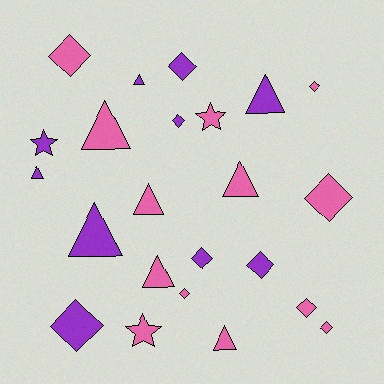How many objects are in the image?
There are 23 objects.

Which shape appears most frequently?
Diamond, with 11 objects.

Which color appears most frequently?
Pink, with 13 objects.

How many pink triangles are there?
There are 5 pink triangles.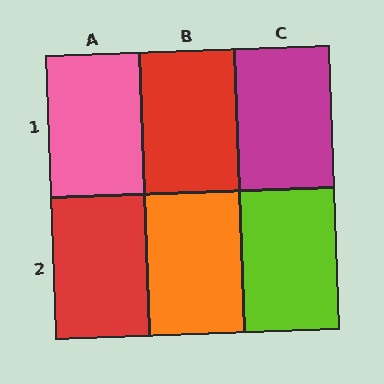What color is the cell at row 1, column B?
Red.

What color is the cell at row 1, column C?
Magenta.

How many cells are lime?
1 cell is lime.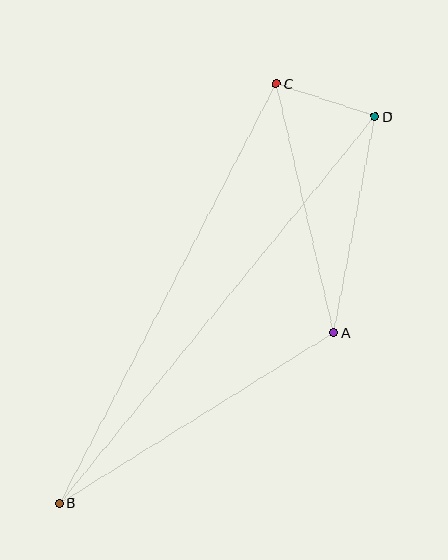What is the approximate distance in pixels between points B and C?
The distance between B and C is approximately 472 pixels.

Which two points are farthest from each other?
Points B and D are farthest from each other.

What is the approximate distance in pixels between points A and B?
The distance between A and B is approximately 323 pixels.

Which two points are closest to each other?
Points C and D are closest to each other.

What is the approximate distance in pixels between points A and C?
The distance between A and C is approximately 256 pixels.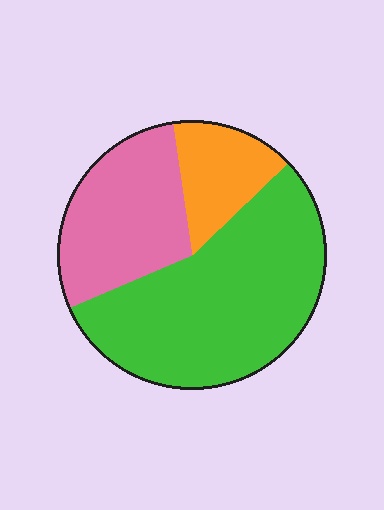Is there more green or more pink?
Green.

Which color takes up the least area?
Orange, at roughly 15%.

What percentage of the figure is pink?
Pink covers 29% of the figure.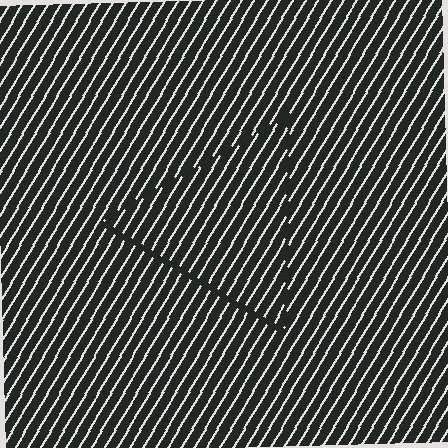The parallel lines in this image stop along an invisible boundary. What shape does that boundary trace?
An illusory triangle. The interior of the shape contains the same grating, shifted by half a period — the contour is defined by the phase discontinuity where line-ends from the inner and outer gratings abut.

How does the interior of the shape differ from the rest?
The interior of the shape contains the same grating, shifted by half a period — the contour is defined by the phase discontinuity where line-ends from the inner and outer gratings abut.